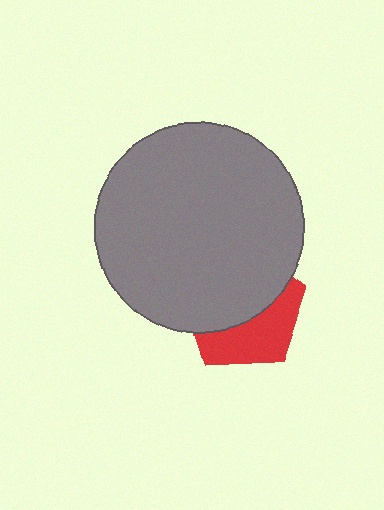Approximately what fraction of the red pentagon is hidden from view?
Roughly 58% of the red pentagon is hidden behind the gray circle.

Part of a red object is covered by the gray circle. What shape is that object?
It is a pentagon.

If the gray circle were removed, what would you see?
You would see the complete red pentagon.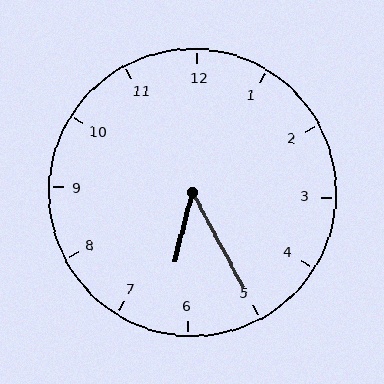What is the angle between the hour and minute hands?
Approximately 42 degrees.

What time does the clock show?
6:25.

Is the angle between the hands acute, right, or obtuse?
It is acute.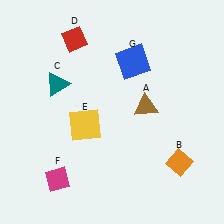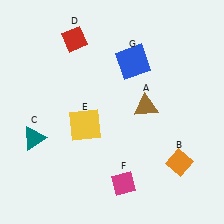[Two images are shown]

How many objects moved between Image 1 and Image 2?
2 objects moved between the two images.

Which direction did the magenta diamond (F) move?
The magenta diamond (F) moved right.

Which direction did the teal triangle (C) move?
The teal triangle (C) moved down.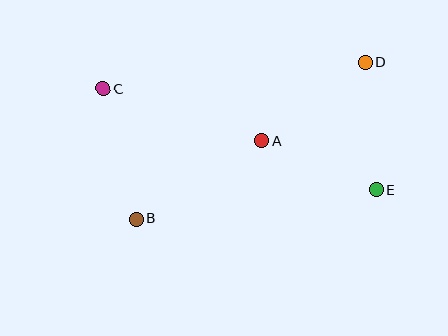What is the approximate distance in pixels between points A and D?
The distance between A and D is approximately 130 pixels.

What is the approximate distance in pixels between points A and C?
The distance between A and C is approximately 167 pixels.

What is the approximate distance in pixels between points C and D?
The distance between C and D is approximately 264 pixels.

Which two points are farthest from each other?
Points C and E are farthest from each other.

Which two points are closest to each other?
Points A and E are closest to each other.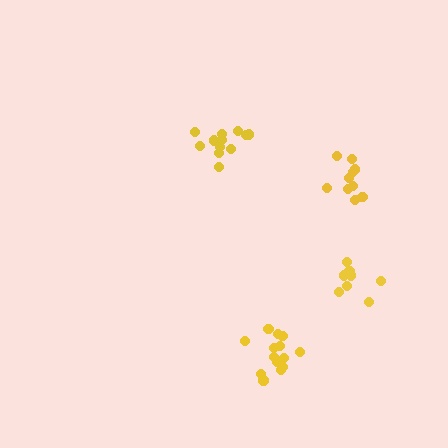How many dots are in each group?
Group 1: 14 dots, Group 2: 10 dots, Group 3: 9 dots, Group 4: 12 dots (45 total).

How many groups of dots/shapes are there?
There are 4 groups.